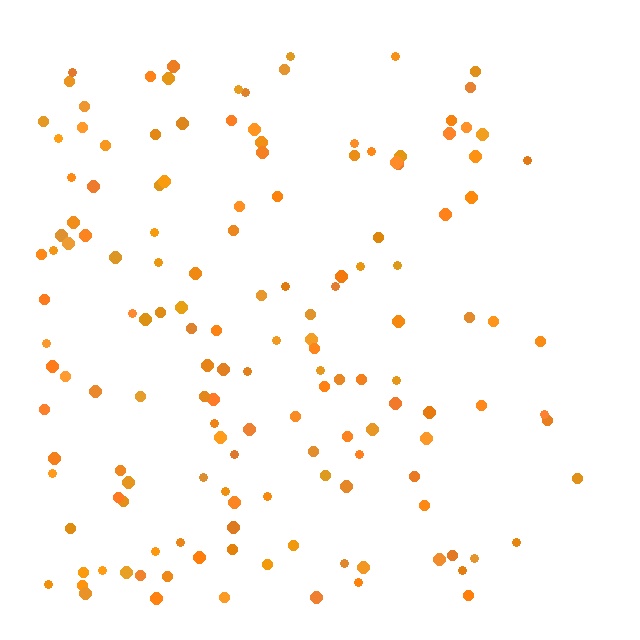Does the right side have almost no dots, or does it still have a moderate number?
Still a moderate number, just noticeably fewer than the left.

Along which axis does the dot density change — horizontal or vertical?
Horizontal.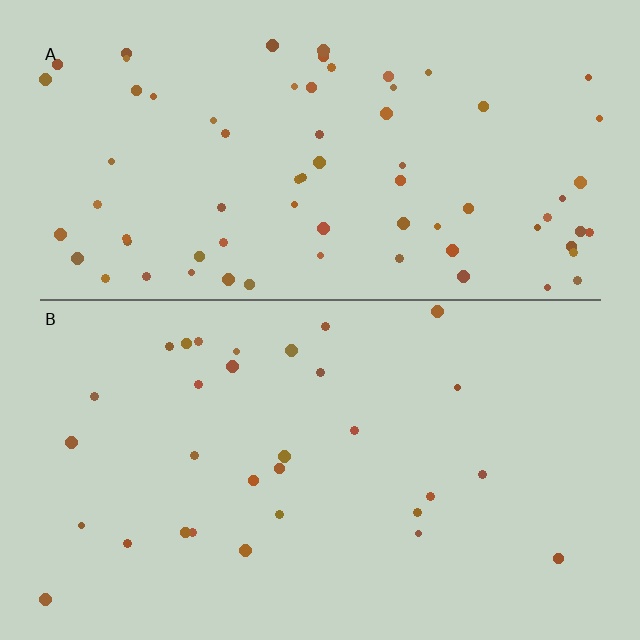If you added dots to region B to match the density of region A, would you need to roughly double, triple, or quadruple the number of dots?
Approximately double.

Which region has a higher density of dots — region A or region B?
A (the top).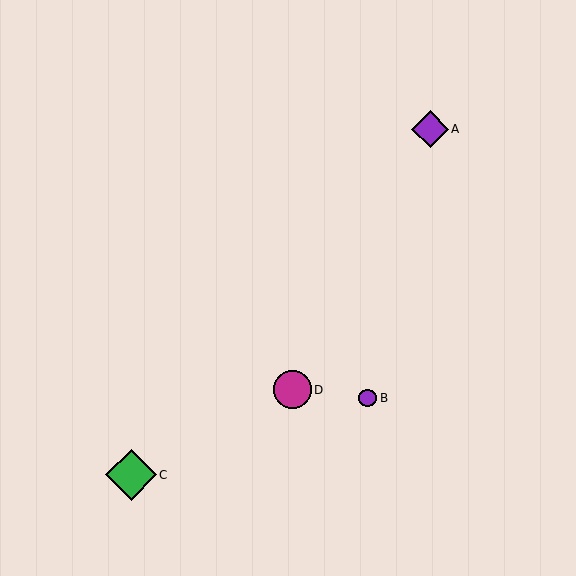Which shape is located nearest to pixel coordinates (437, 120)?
The purple diamond (labeled A) at (430, 129) is nearest to that location.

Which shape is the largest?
The green diamond (labeled C) is the largest.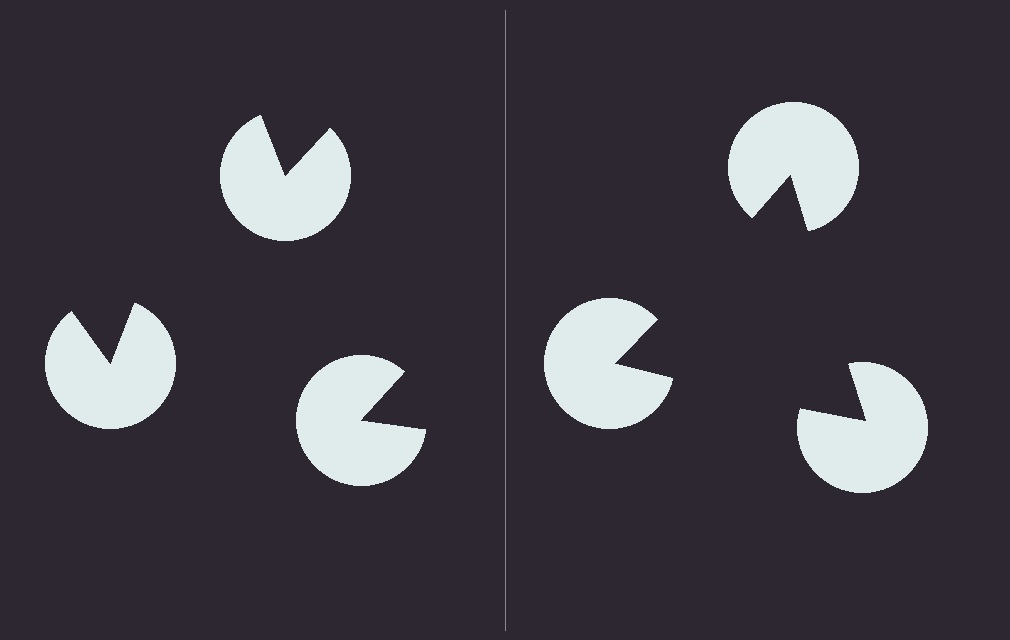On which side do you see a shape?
An illusory triangle appears on the right side. On the left side the wedge cuts are rotated, so no coherent shape forms.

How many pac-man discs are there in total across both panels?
6 — 3 on each side.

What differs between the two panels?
The pac-man discs are positioned identically on both sides; only the wedge orientations differ. On the right they align to a triangle; on the left they are misaligned.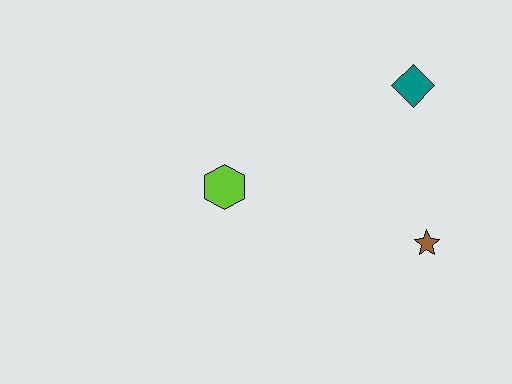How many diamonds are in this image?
There is 1 diamond.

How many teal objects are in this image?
There is 1 teal object.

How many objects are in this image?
There are 3 objects.